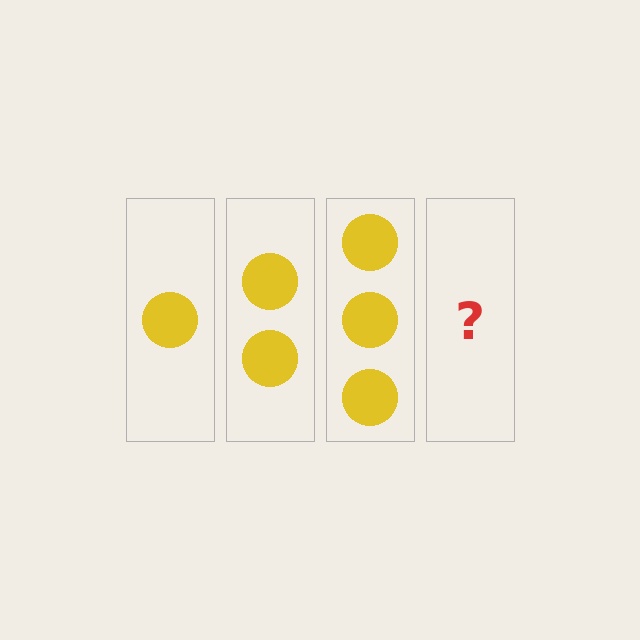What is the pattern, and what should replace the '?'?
The pattern is that each step adds one more circle. The '?' should be 4 circles.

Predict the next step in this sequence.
The next step is 4 circles.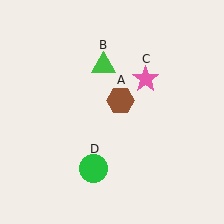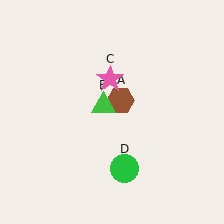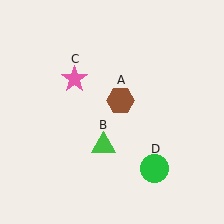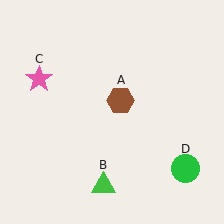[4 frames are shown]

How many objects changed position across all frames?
3 objects changed position: green triangle (object B), pink star (object C), green circle (object D).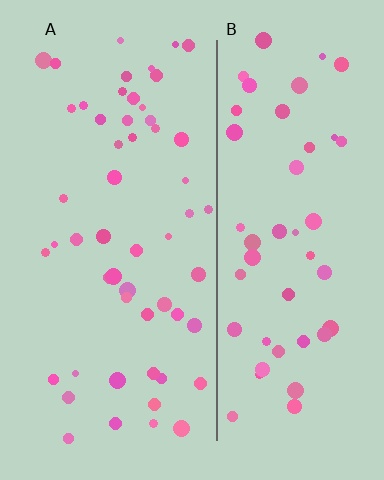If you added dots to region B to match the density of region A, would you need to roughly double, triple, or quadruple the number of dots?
Approximately double.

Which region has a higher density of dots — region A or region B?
A (the left).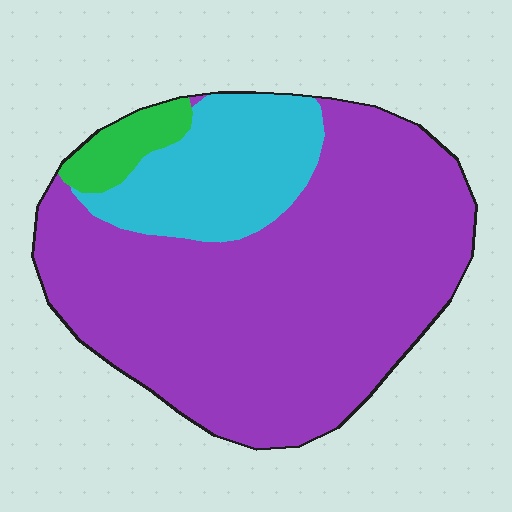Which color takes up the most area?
Purple, at roughly 75%.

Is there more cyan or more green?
Cyan.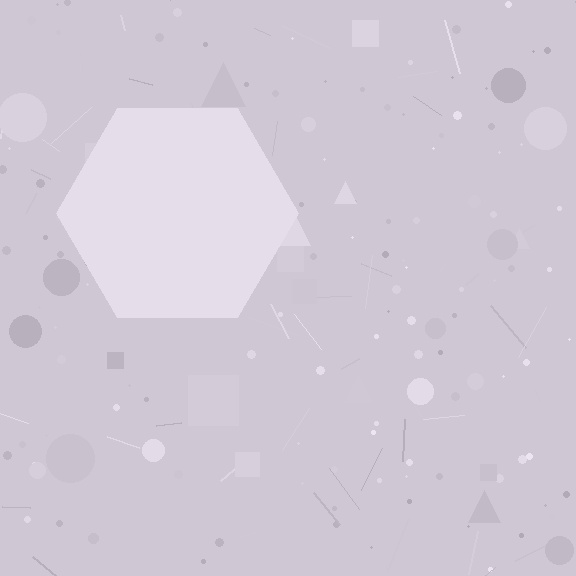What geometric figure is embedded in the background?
A hexagon is embedded in the background.